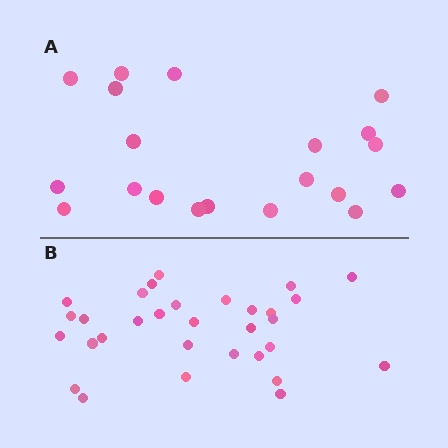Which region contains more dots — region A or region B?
Region B (the bottom region) has more dots.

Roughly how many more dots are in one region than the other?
Region B has roughly 12 or so more dots than region A.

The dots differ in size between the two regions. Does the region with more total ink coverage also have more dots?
No. Region A has more total ink coverage because its dots are larger, but region B actually contains more individual dots. Total area can be misleading — the number of items is what matters here.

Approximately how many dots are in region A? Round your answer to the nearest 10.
About 20 dots.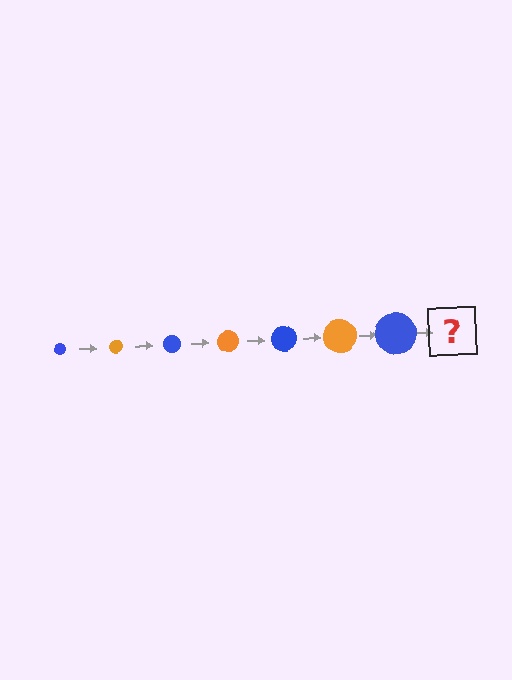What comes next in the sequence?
The next element should be an orange circle, larger than the previous one.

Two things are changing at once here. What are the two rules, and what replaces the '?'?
The two rules are that the circle grows larger each step and the color cycles through blue and orange. The '?' should be an orange circle, larger than the previous one.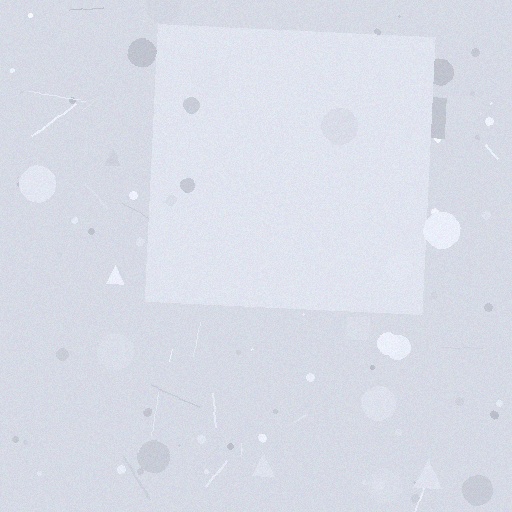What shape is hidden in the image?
A square is hidden in the image.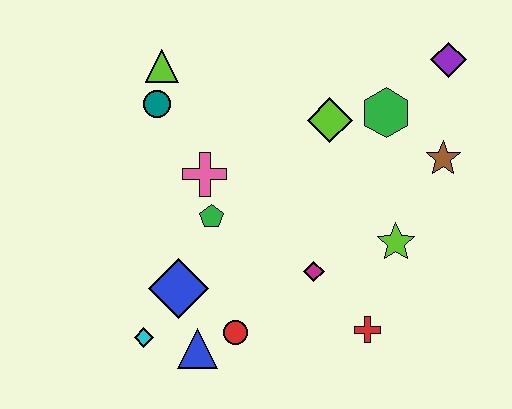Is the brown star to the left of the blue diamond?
No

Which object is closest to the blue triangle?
The red circle is closest to the blue triangle.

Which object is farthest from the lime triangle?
The red cross is farthest from the lime triangle.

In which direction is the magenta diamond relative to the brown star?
The magenta diamond is to the left of the brown star.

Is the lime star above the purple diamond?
No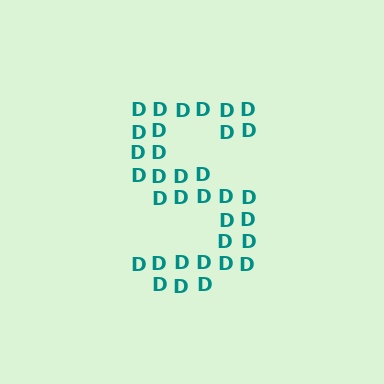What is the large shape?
The large shape is the letter S.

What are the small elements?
The small elements are letter D's.